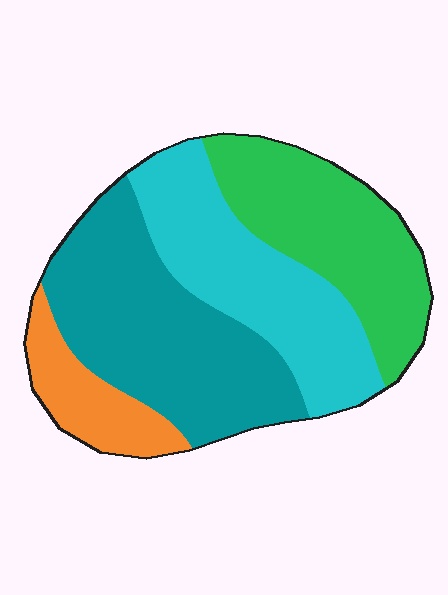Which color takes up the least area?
Orange, at roughly 10%.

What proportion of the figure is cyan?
Cyan covers around 30% of the figure.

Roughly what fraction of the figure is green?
Green takes up between a quarter and a half of the figure.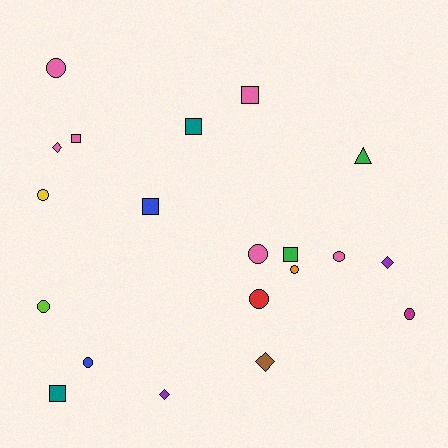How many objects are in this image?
There are 20 objects.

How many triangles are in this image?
There is 1 triangle.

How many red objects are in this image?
There is 1 red object.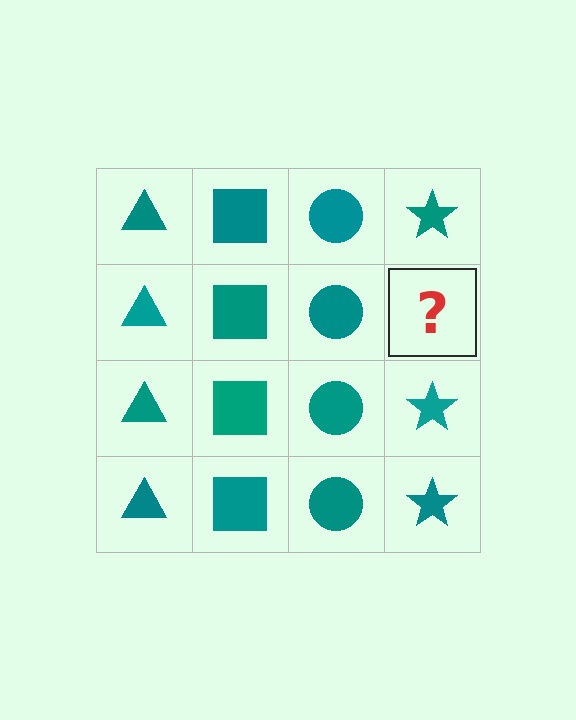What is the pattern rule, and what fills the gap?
The rule is that each column has a consistent shape. The gap should be filled with a teal star.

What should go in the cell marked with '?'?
The missing cell should contain a teal star.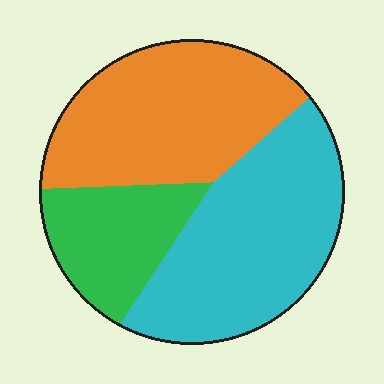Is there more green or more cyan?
Cyan.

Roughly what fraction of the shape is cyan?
Cyan covers 42% of the shape.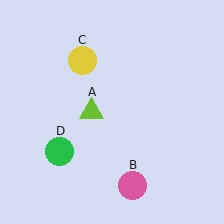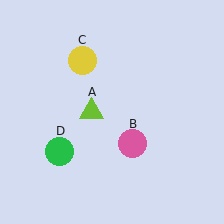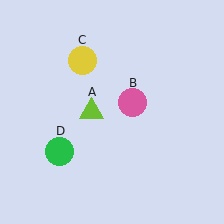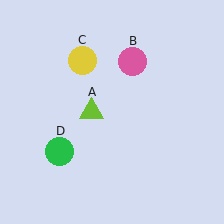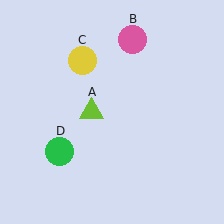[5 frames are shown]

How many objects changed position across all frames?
1 object changed position: pink circle (object B).